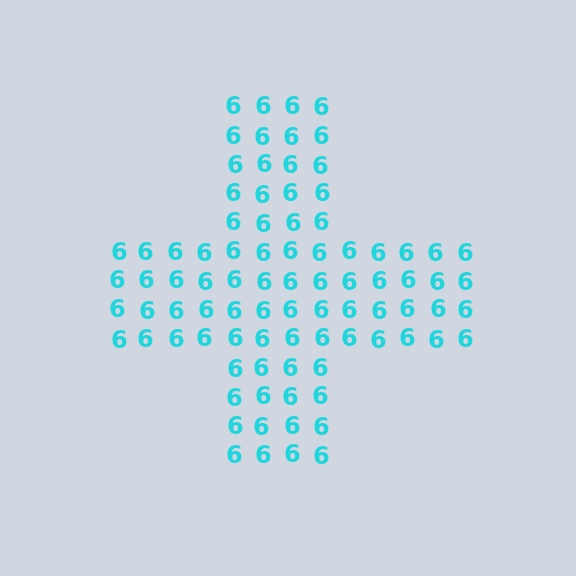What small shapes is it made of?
It is made of small digit 6's.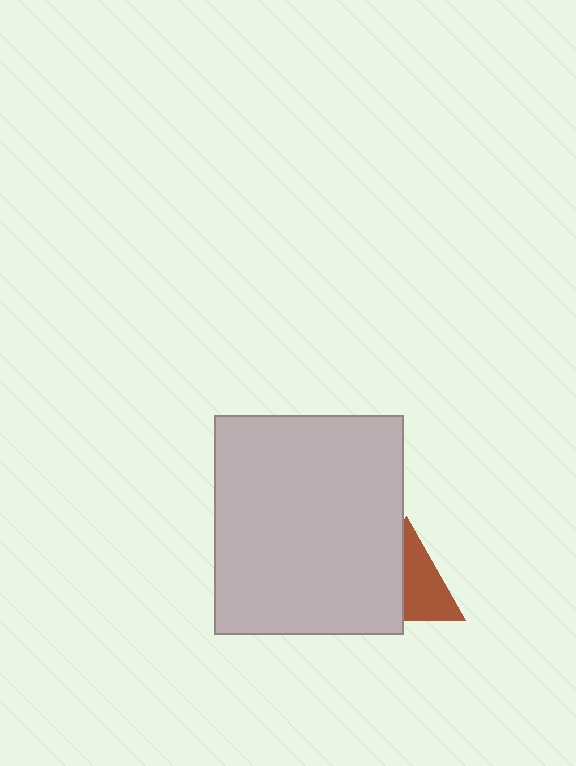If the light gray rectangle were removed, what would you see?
You would see the complete brown triangle.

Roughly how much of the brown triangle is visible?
About half of it is visible (roughly 54%).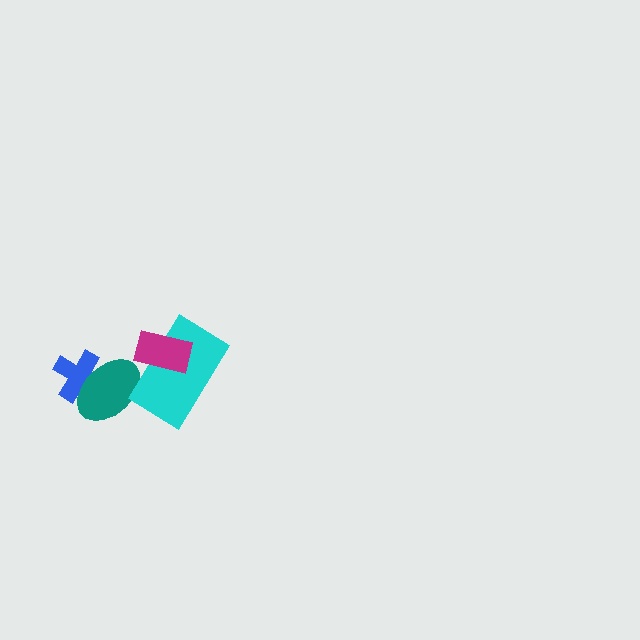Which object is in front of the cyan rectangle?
The magenta rectangle is in front of the cyan rectangle.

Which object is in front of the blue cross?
The teal ellipse is in front of the blue cross.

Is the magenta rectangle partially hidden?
No, no other shape covers it.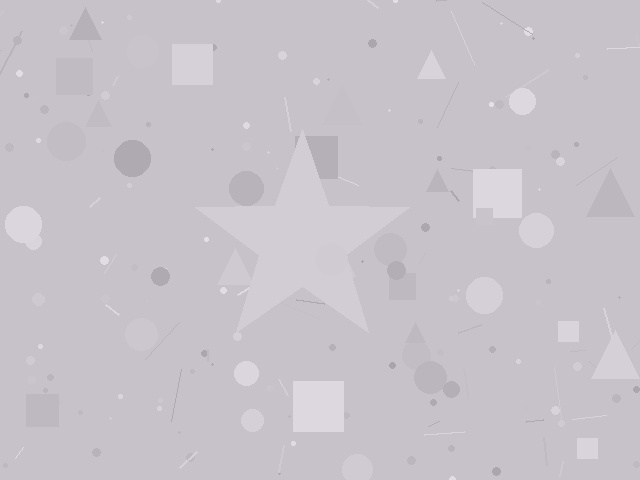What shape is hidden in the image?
A star is hidden in the image.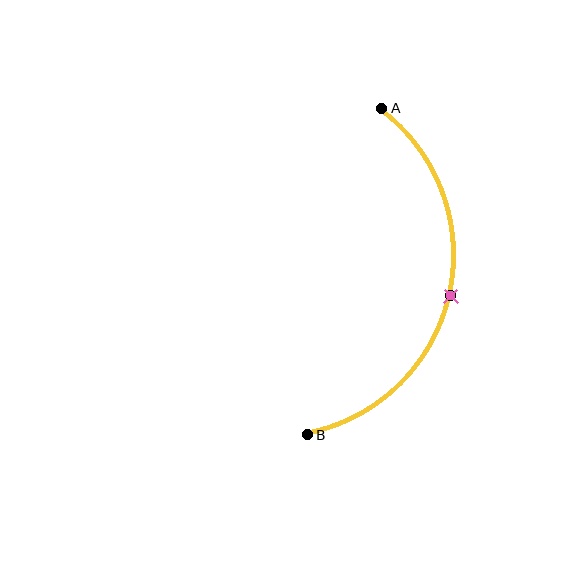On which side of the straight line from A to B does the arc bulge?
The arc bulges to the right of the straight line connecting A and B.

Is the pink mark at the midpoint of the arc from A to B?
Yes. The pink mark lies on the arc at equal arc-length from both A and B — it is the arc midpoint.